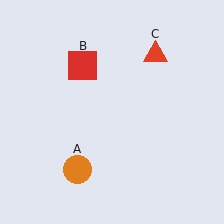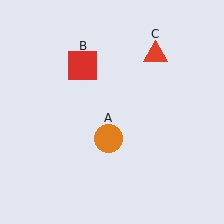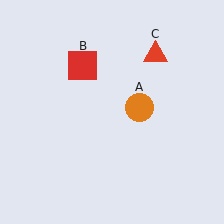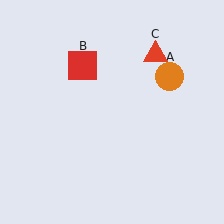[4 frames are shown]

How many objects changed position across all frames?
1 object changed position: orange circle (object A).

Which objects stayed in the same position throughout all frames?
Red square (object B) and red triangle (object C) remained stationary.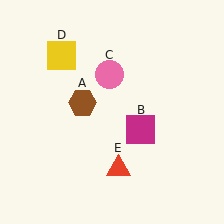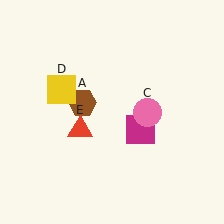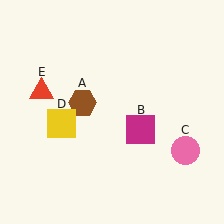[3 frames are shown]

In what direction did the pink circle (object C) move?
The pink circle (object C) moved down and to the right.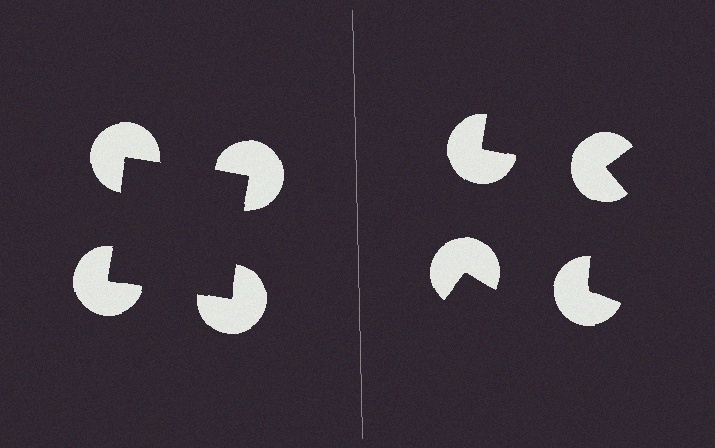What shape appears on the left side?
An illusory square.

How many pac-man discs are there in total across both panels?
8 — 4 on each side.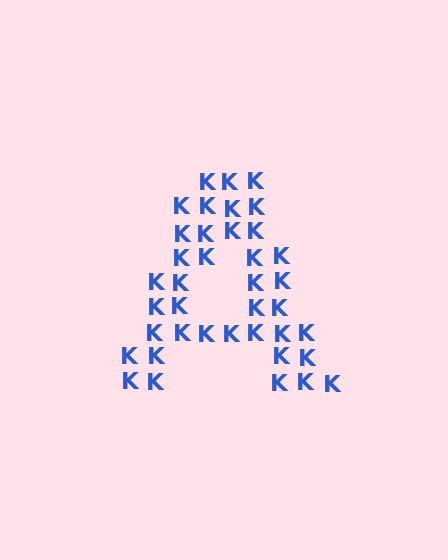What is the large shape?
The large shape is the letter A.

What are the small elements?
The small elements are letter K's.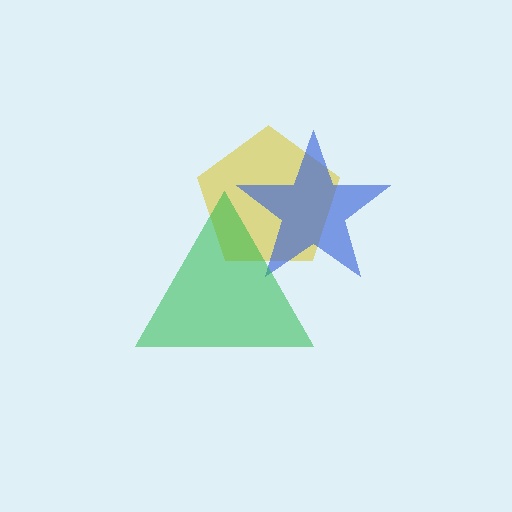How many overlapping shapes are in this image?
There are 3 overlapping shapes in the image.